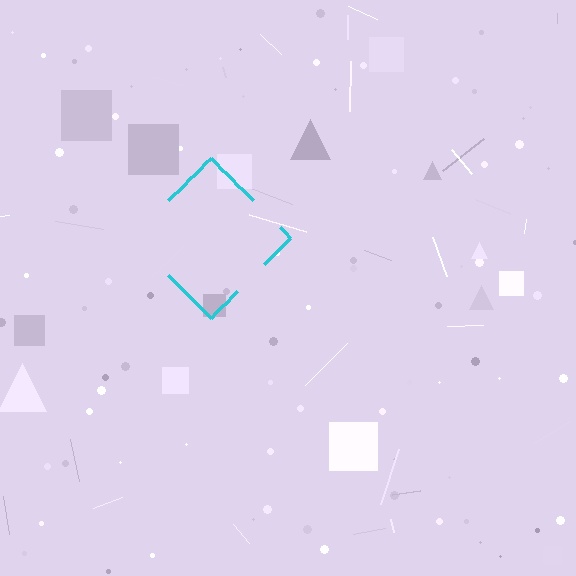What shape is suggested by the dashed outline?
The dashed outline suggests a diamond.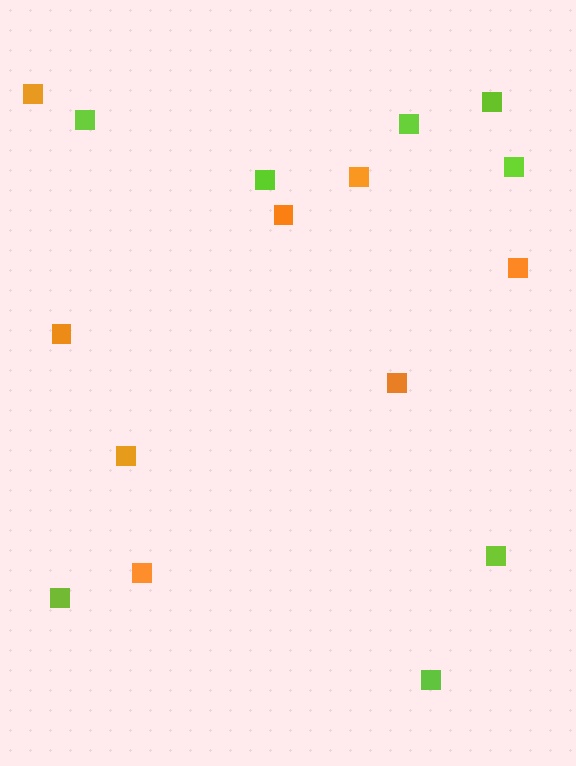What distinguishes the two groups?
There are 2 groups: one group of orange squares (8) and one group of lime squares (8).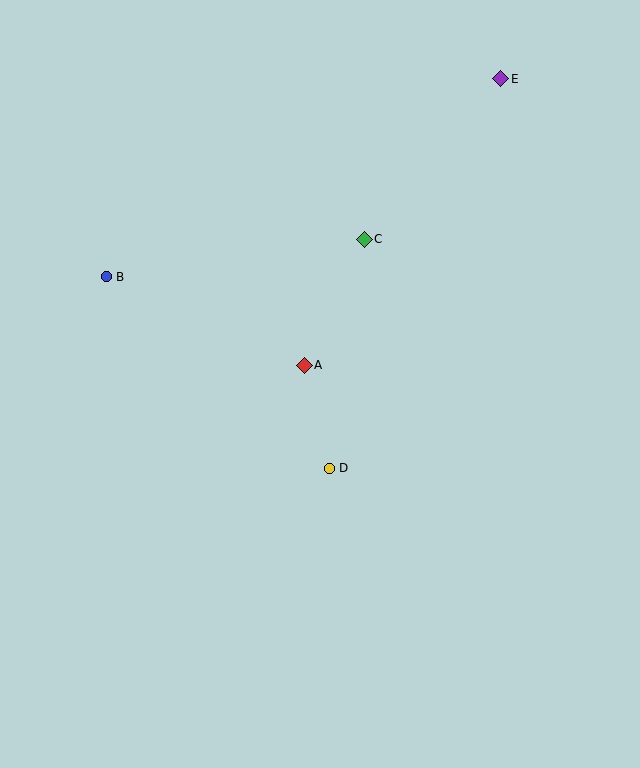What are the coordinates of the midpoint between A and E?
The midpoint between A and E is at (402, 222).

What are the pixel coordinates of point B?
Point B is at (106, 277).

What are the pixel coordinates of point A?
Point A is at (304, 365).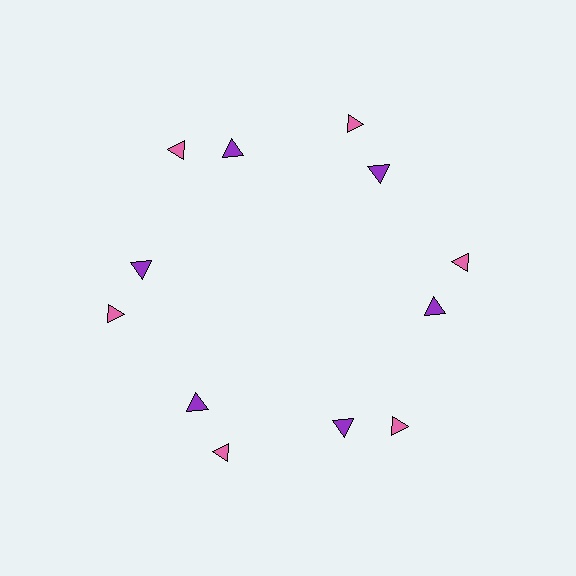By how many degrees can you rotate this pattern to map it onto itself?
The pattern maps onto itself every 60 degrees of rotation.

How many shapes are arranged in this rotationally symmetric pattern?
There are 12 shapes, arranged in 6 groups of 2.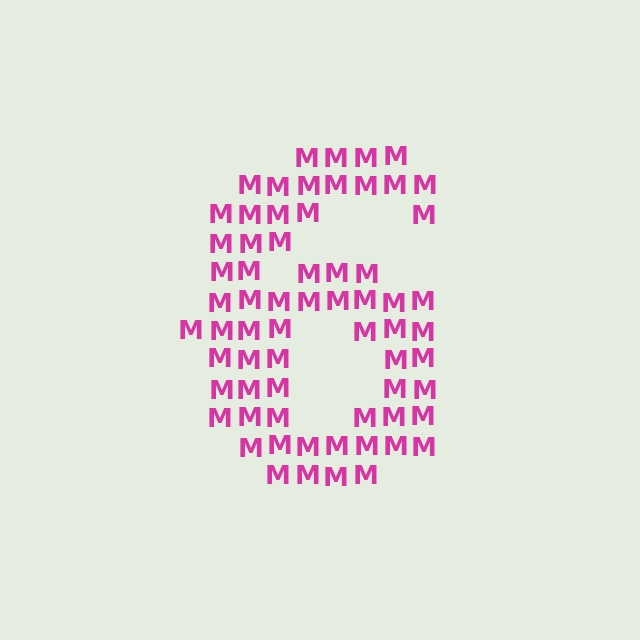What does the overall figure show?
The overall figure shows the digit 6.